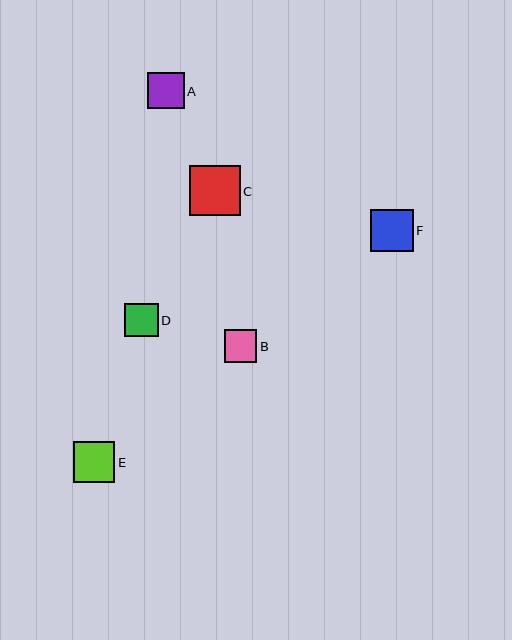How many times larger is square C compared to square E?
Square C is approximately 1.2 times the size of square E.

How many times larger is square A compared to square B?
Square A is approximately 1.1 times the size of square B.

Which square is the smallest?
Square B is the smallest with a size of approximately 33 pixels.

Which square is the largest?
Square C is the largest with a size of approximately 50 pixels.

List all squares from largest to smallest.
From largest to smallest: C, F, E, A, D, B.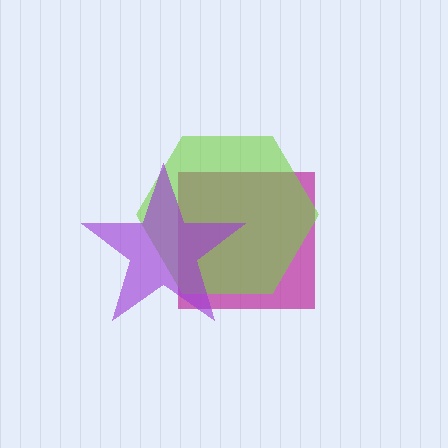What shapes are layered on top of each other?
The layered shapes are: a magenta square, a lime hexagon, a purple star.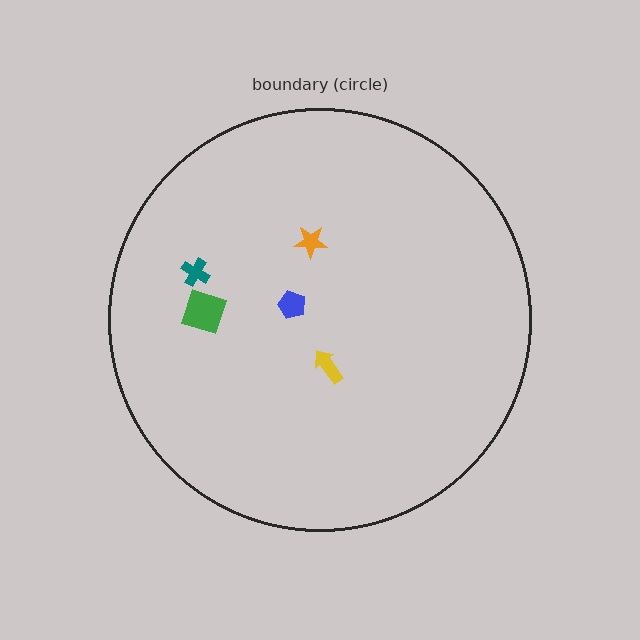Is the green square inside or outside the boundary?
Inside.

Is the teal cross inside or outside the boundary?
Inside.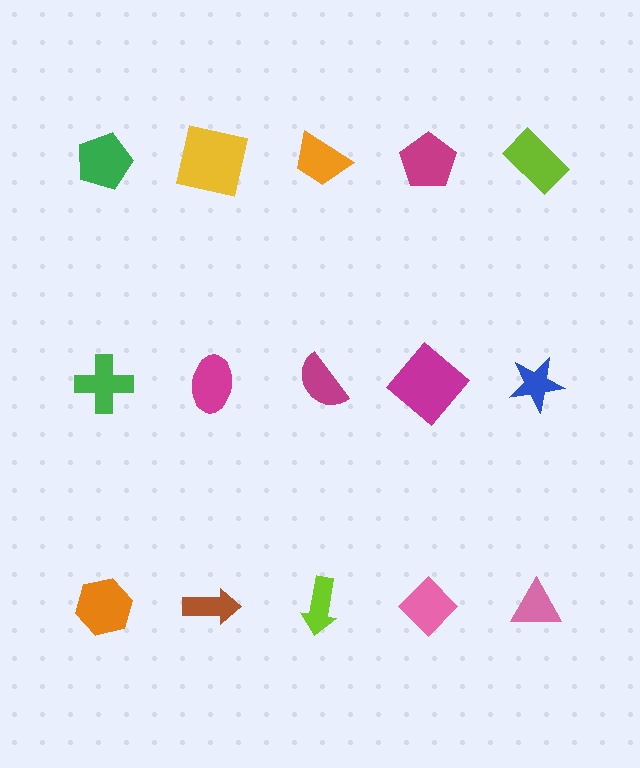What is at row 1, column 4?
A magenta pentagon.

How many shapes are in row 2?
5 shapes.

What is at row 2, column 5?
A blue star.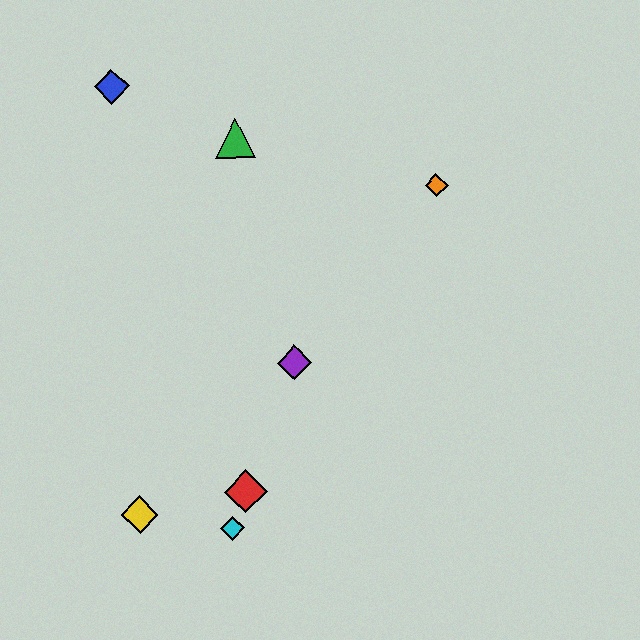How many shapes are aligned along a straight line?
3 shapes (the red diamond, the purple diamond, the cyan diamond) are aligned along a straight line.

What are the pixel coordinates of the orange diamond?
The orange diamond is at (436, 185).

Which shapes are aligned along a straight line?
The red diamond, the purple diamond, the cyan diamond are aligned along a straight line.